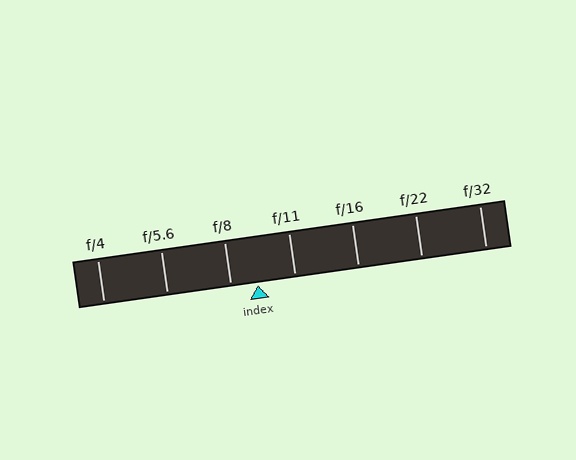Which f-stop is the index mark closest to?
The index mark is closest to f/8.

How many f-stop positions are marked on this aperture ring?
There are 7 f-stop positions marked.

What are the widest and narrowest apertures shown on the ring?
The widest aperture shown is f/4 and the narrowest is f/32.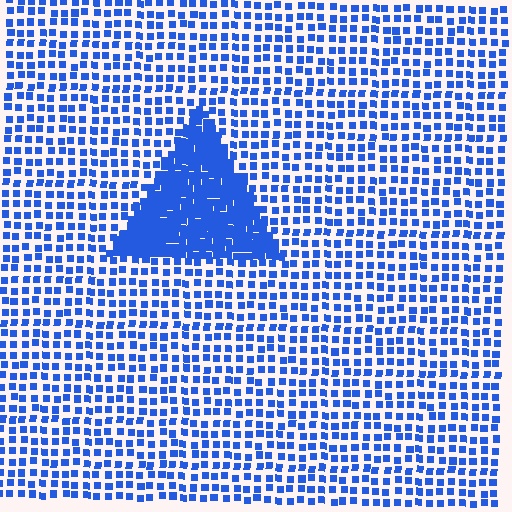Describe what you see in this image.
The image contains small blue elements arranged at two different densities. A triangle-shaped region is visible where the elements are more densely packed than the surrounding area.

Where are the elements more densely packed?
The elements are more densely packed inside the triangle boundary.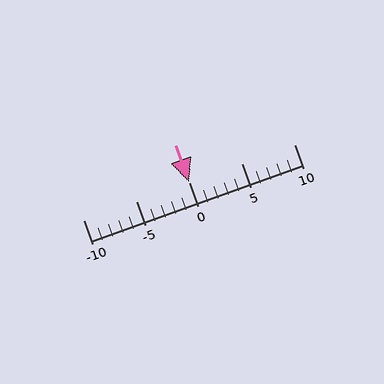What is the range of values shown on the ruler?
The ruler shows values from -10 to 10.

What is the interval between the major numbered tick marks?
The major tick marks are spaced 5 units apart.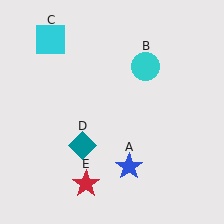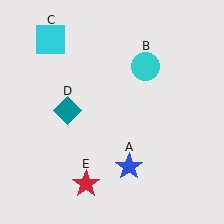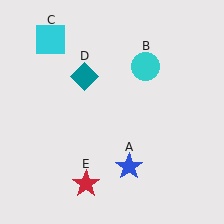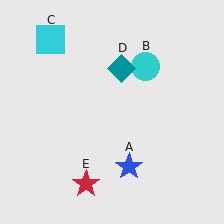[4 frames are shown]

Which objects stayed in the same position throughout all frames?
Blue star (object A) and cyan circle (object B) and cyan square (object C) and red star (object E) remained stationary.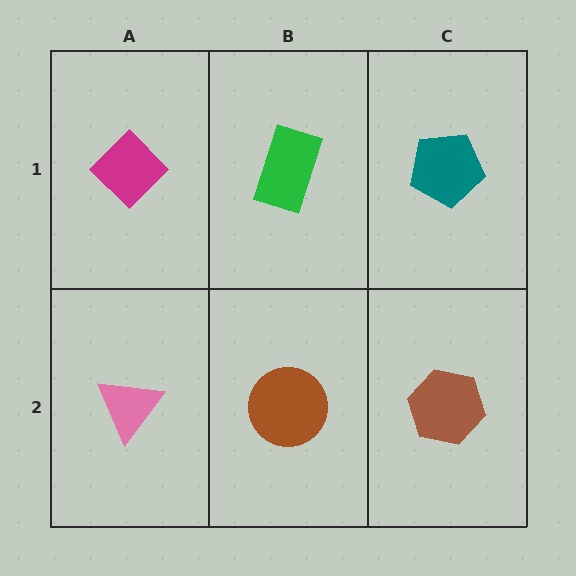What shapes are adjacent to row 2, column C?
A teal pentagon (row 1, column C), a brown circle (row 2, column B).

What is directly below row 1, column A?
A pink triangle.